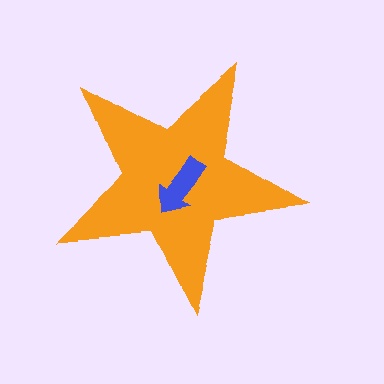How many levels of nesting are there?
2.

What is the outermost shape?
The orange star.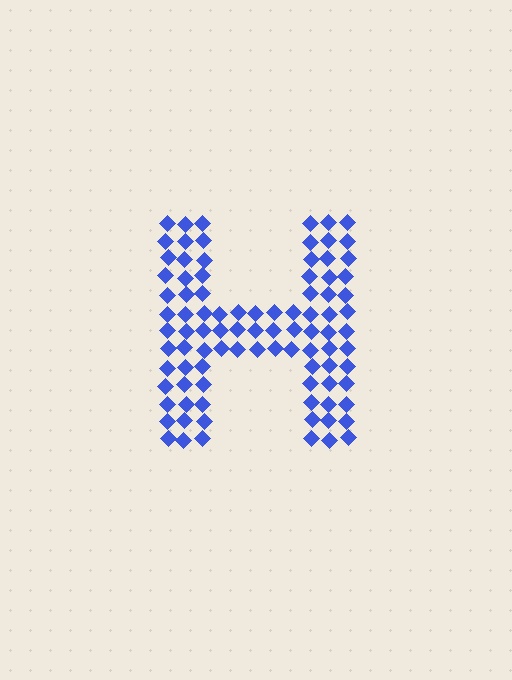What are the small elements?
The small elements are diamonds.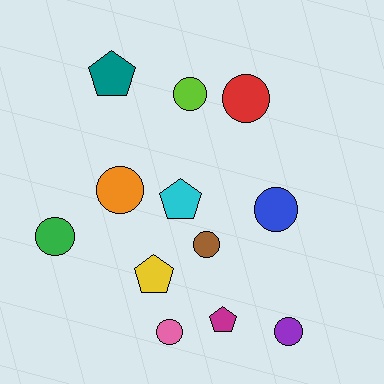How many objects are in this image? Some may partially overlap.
There are 12 objects.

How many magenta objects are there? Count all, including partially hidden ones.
There is 1 magenta object.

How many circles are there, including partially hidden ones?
There are 8 circles.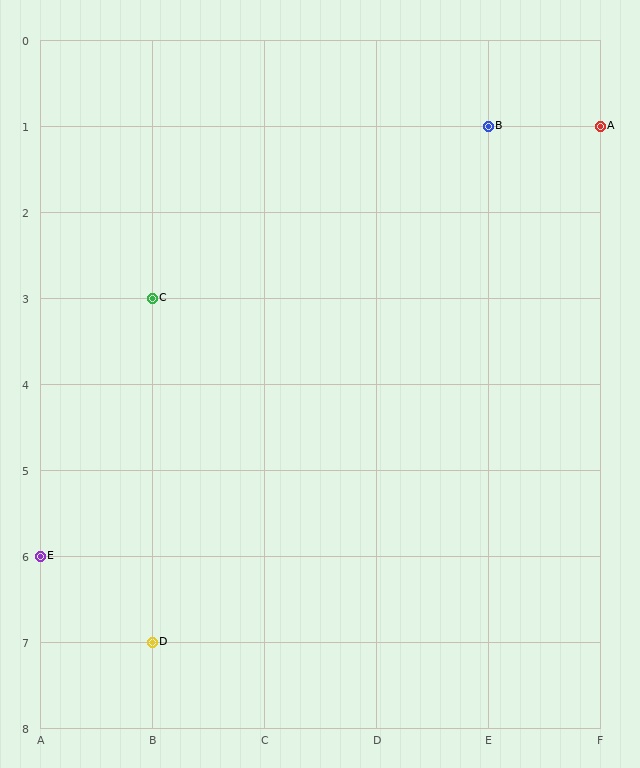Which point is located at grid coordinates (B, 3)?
Point C is at (B, 3).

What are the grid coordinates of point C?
Point C is at grid coordinates (B, 3).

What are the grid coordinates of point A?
Point A is at grid coordinates (F, 1).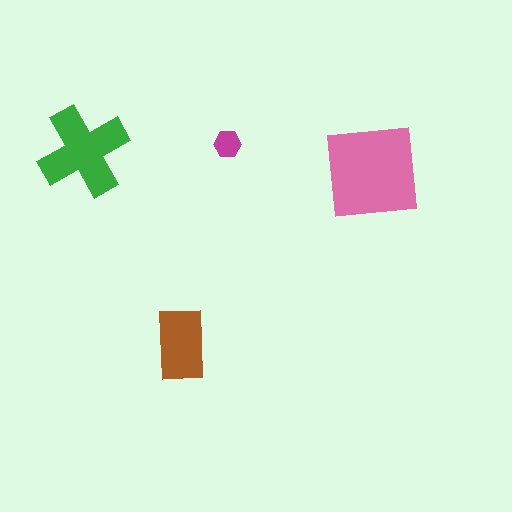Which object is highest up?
The magenta hexagon is topmost.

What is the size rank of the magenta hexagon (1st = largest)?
4th.